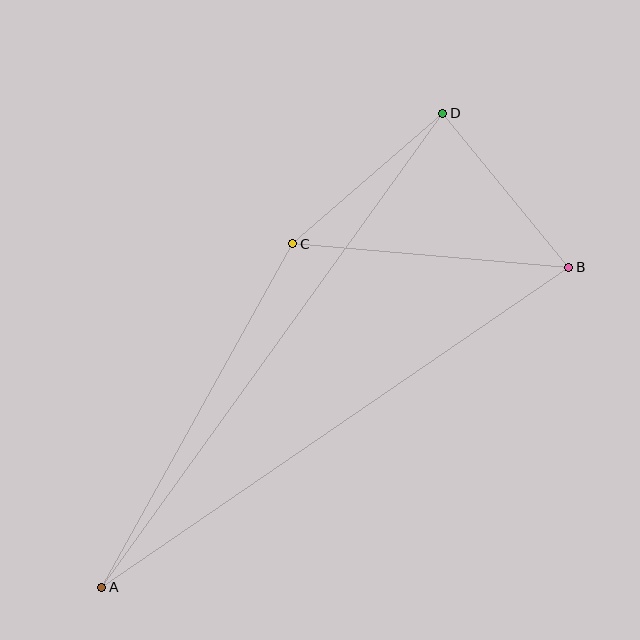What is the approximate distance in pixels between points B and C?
The distance between B and C is approximately 277 pixels.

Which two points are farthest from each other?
Points A and D are farthest from each other.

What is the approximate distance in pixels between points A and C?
The distance between A and C is approximately 393 pixels.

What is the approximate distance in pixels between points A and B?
The distance between A and B is approximately 566 pixels.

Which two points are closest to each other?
Points C and D are closest to each other.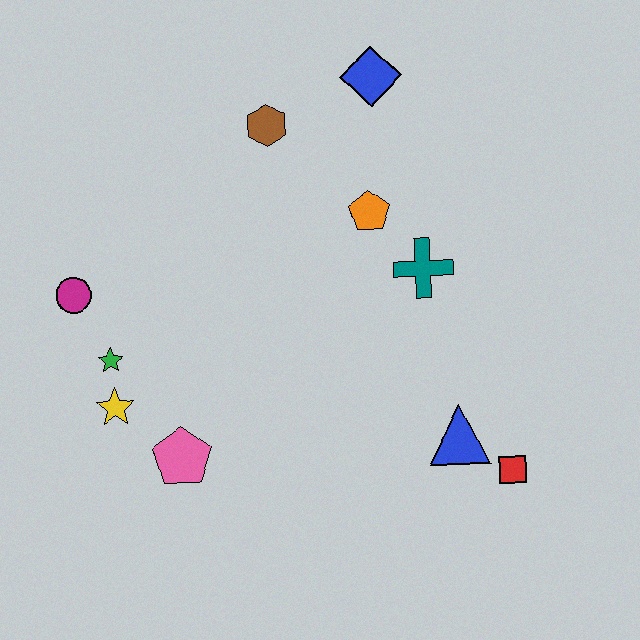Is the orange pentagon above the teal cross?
Yes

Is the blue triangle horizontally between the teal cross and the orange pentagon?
No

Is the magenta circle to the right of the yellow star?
No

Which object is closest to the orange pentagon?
The teal cross is closest to the orange pentagon.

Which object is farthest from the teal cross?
The magenta circle is farthest from the teal cross.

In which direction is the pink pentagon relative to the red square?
The pink pentagon is to the left of the red square.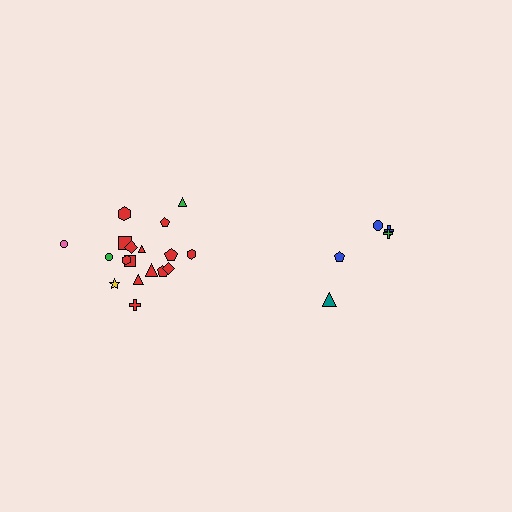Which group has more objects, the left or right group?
The left group.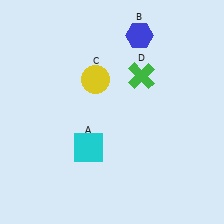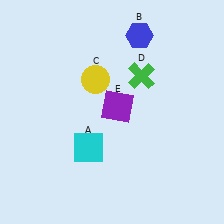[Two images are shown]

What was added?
A purple square (E) was added in Image 2.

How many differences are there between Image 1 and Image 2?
There is 1 difference between the two images.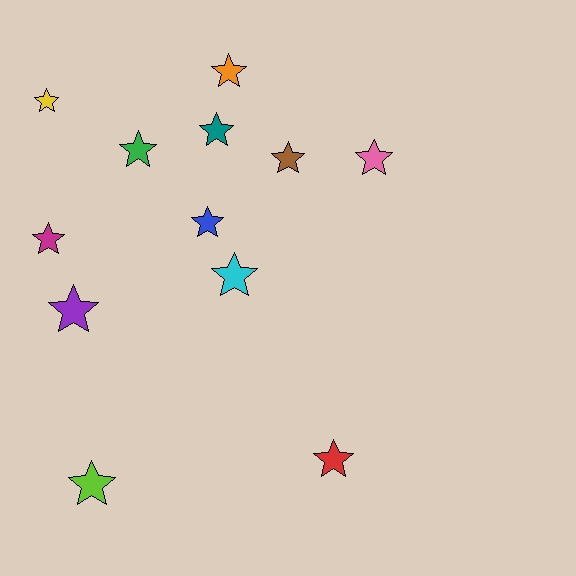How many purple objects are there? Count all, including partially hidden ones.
There is 1 purple object.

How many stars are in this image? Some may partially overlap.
There are 12 stars.